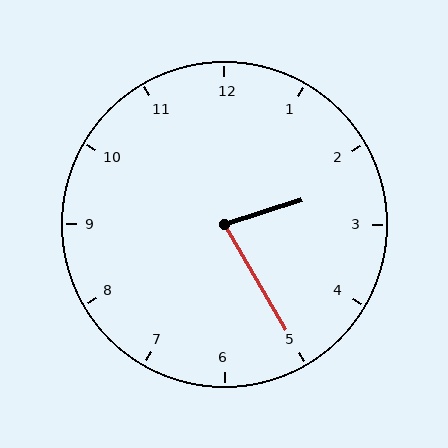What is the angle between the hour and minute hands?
Approximately 78 degrees.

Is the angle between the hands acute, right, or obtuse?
It is acute.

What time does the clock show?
2:25.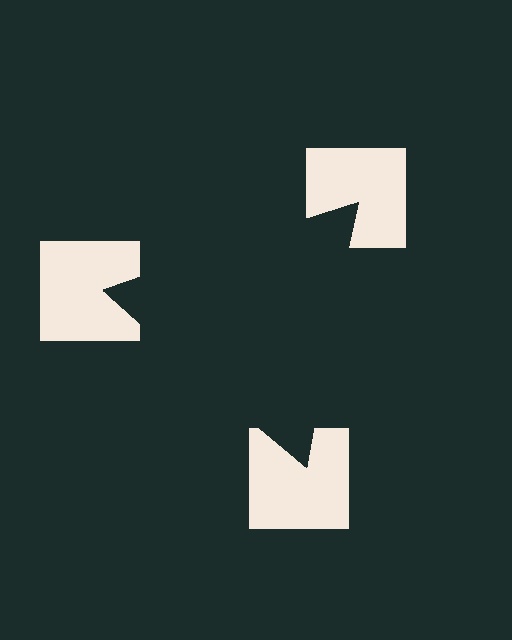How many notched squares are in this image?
There are 3 — one at each vertex of the illusory triangle.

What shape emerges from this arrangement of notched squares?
An illusory triangle — its edges are inferred from the aligned wedge cuts in the notched squares, not physically drawn.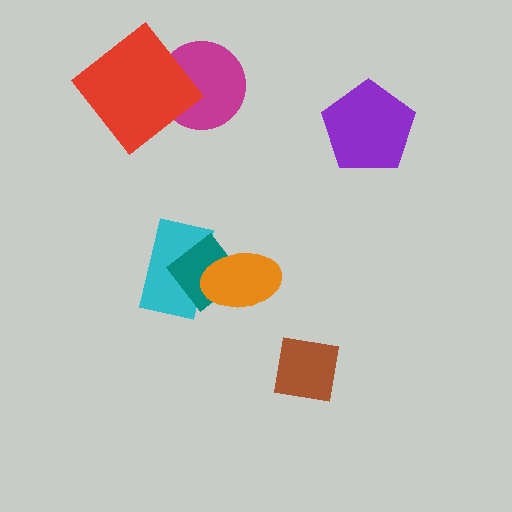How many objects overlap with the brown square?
0 objects overlap with the brown square.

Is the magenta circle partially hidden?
Yes, it is partially covered by another shape.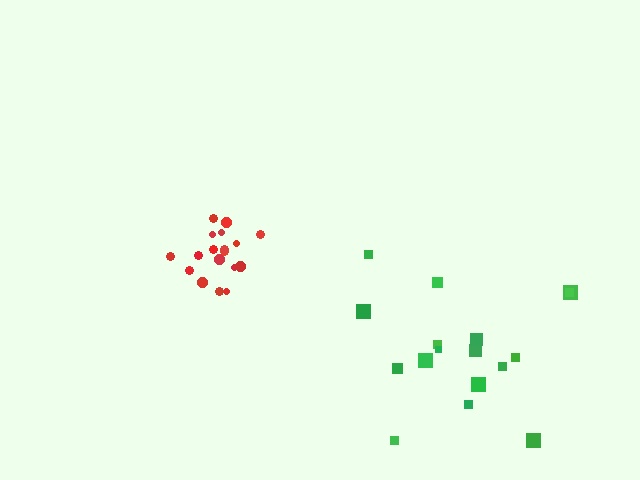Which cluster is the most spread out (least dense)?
Green.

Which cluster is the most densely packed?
Red.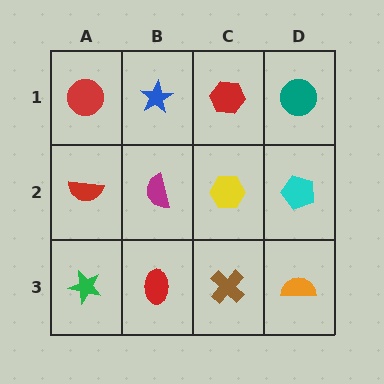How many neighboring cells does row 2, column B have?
4.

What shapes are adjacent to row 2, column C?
A red hexagon (row 1, column C), a brown cross (row 3, column C), a magenta semicircle (row 2, column B), a cyan pentagon (row 2, column D).